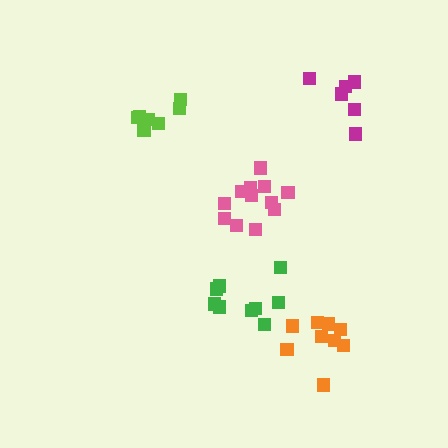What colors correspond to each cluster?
The clusters are colored: pink, orange, lime, magenta, green.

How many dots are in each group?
Group 1: 12 dots, Group 2: 9 dots, Group 3: 7 dots, Group 4: 6 dots, Group 5: 9 dots (43 total).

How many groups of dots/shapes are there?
There are 5 groups.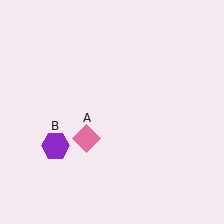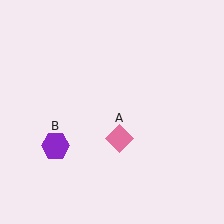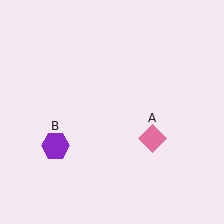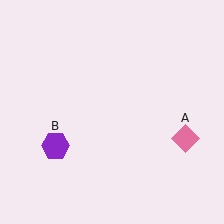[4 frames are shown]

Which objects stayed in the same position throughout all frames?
Purple hexagon (object B) remained stationary.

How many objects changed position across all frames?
1 object changed position: pink diamond (object A).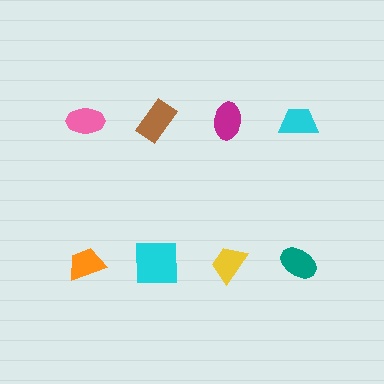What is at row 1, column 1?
A pink ellipse.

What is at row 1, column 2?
A brown rectangle.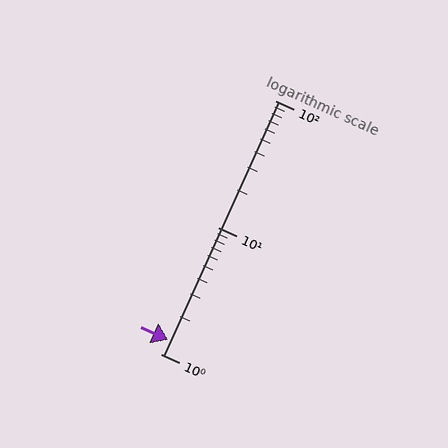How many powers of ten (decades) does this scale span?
The scale spans 2 decades, from 1 to 100.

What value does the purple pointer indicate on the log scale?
The pointer indicates approximately 1.3.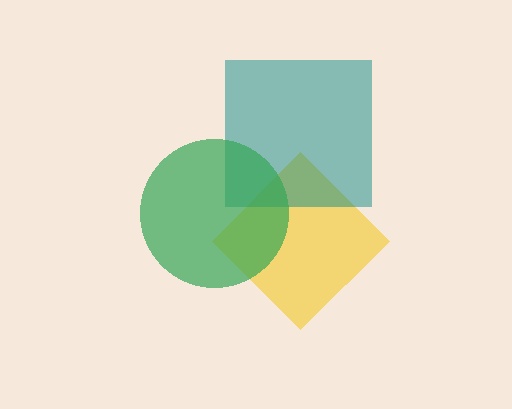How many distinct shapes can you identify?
There are 3 distinct shapes: a yellow diamond, a teal square, a green circle.